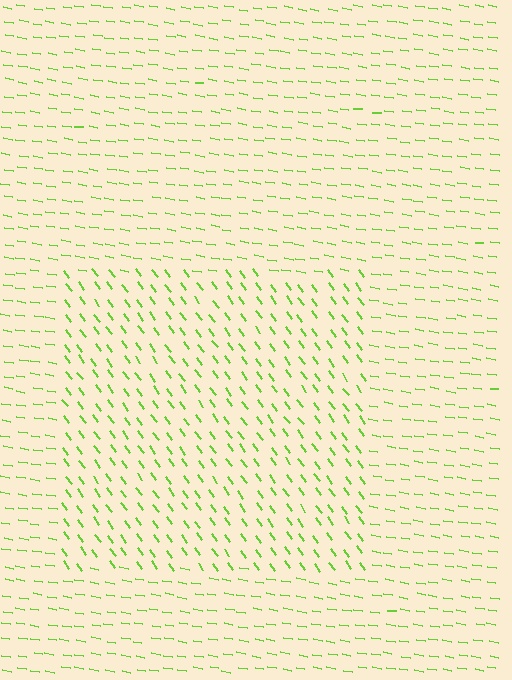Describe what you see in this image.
The image is filled with small lime line segments. A rectangle region in the image has lines oriented differently from the surrounding lines, creating a visible texture boundary.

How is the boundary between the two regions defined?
The boundary is defined purely by a change in line orientation (approximately 45 degrees difference). All lines are the same color and thickness.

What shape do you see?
I see a rectangle.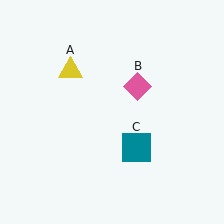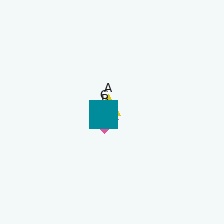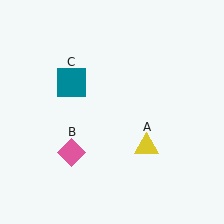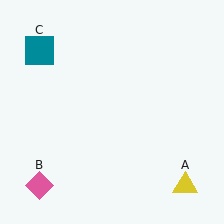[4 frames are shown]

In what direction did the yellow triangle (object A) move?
The yellow triangle (object A) moved down and to the right.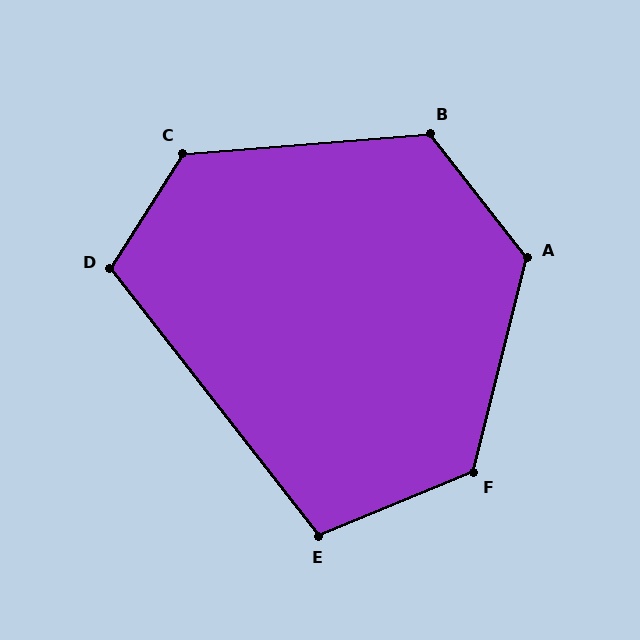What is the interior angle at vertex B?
Approximately 124 degrees (obtuse).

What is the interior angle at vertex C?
Approximately 127 degrees (obtuse).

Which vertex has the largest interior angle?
A, at approximately 128 degrees.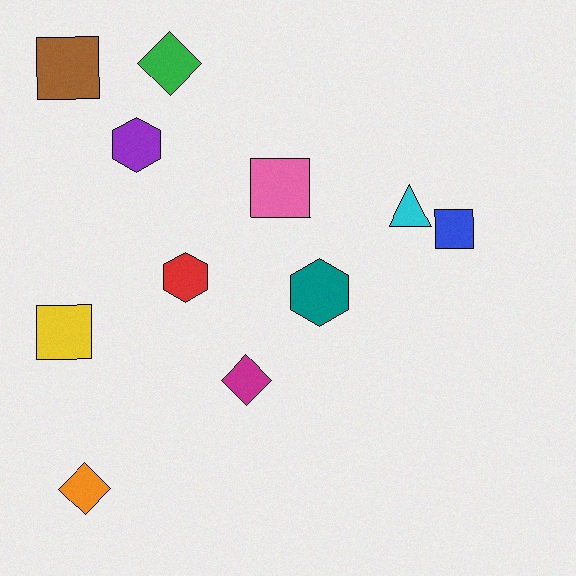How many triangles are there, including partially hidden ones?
There is 1 triangle.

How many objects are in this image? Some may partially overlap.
There are 11 objects.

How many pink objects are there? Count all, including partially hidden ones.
There is 1 pink object.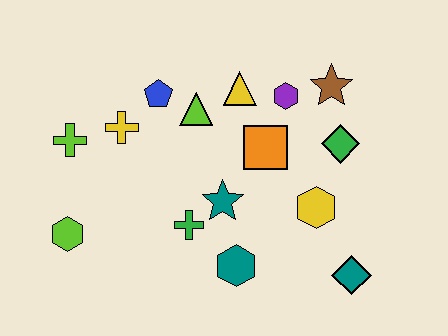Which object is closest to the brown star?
The purple hexagon is closest to the brown star.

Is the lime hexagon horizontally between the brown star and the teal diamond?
No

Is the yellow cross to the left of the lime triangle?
Yes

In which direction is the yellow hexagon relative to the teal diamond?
The yellow hexagon is above the teal diamond.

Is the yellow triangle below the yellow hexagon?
No